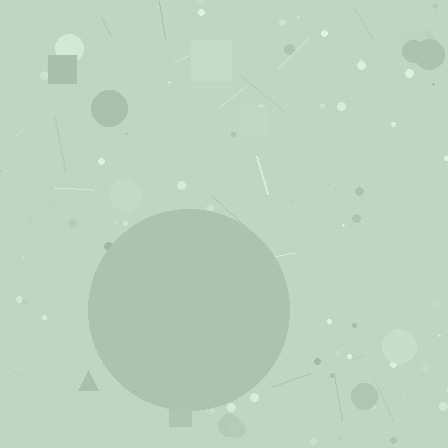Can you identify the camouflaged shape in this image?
The camouflaged shape is a circle.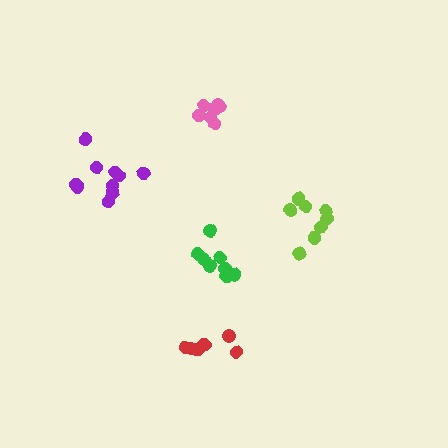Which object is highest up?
The pink cluster is topmost.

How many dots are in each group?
Group 1: 8 dots, Group 2: 8 dots, Group 3: 10 dots, Group 4: 6 dots, Group 5: 7 dots (39 total).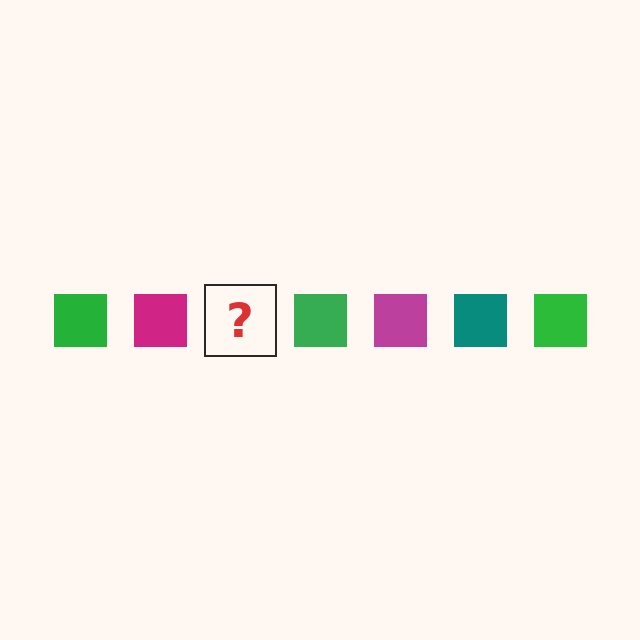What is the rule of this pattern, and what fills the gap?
The rule is that the pattern cycles through green, magenta, teal squares. The gap should be filled with a teal square.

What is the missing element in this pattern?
The missing element is a teal square.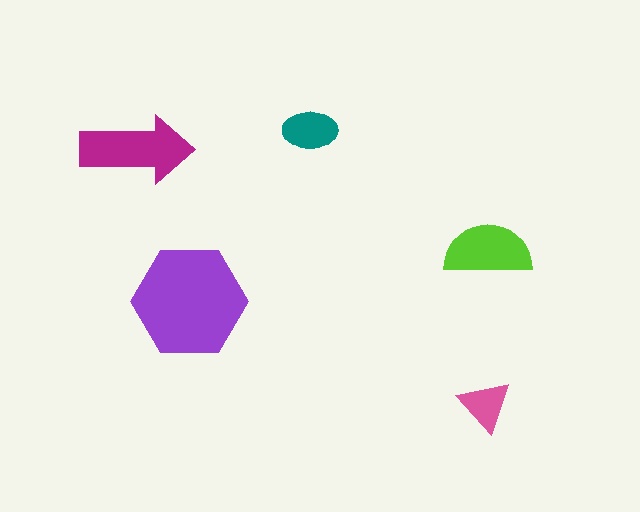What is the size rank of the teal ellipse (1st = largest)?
4th.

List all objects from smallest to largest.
The pink triangle, the teal ellipse, the lime semicircle, the magenta arrow, the purple hexagon.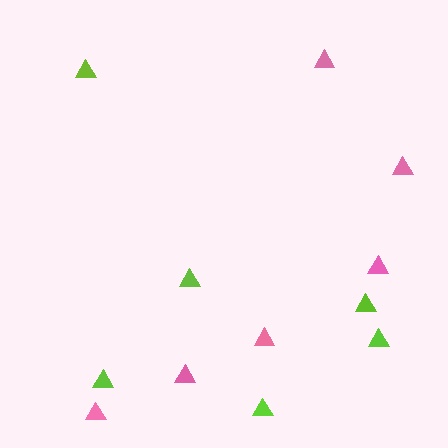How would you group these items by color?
There are 2 groups: one group of lime triangles (6) and one group of pink triangles (6).